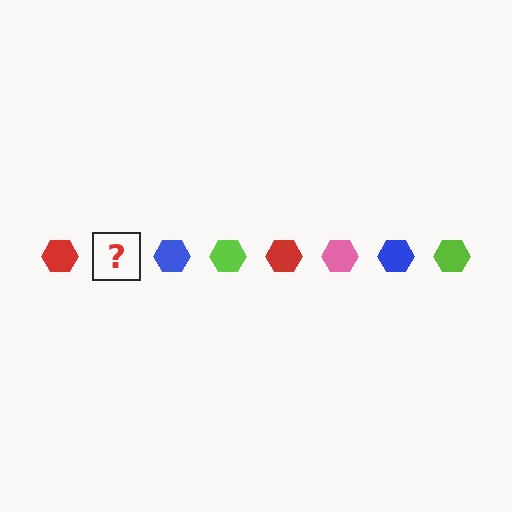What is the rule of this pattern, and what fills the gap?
The rule is that the pattern cycles through red, pink, blue, lime hexagons. The gap should be filled with a pink hexagon.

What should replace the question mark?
The question mark should be replaced with a pink hexagon.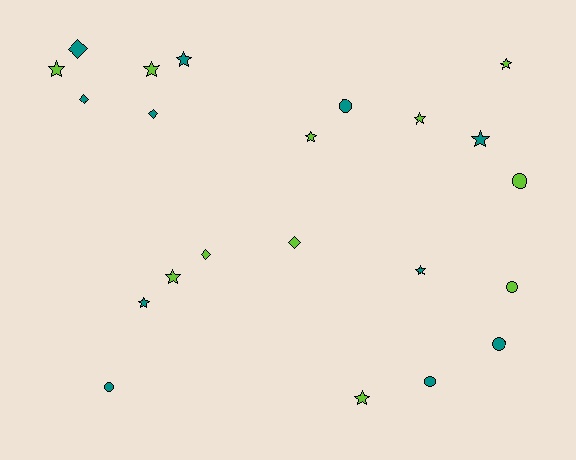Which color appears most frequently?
Lime, with 11 objects.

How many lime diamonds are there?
There are 2 lime diamonds.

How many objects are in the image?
There are 22 objects.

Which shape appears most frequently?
Star, with 11 objects.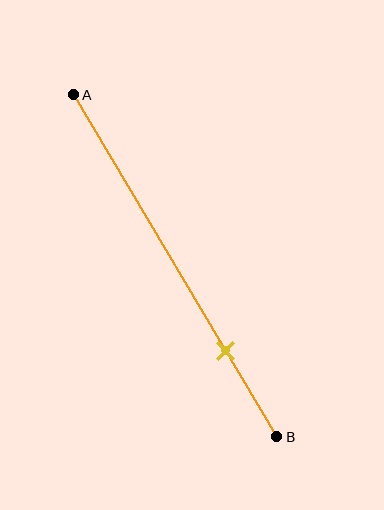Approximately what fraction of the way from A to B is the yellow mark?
The yellow mark is approximately 75% of the way from A to B.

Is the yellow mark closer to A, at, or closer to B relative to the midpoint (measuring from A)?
The yellow mark is closer to point B than the midpoint of segment AB.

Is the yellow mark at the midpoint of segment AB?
No, the mark is at about 75% from A, not at the 50% midpoint.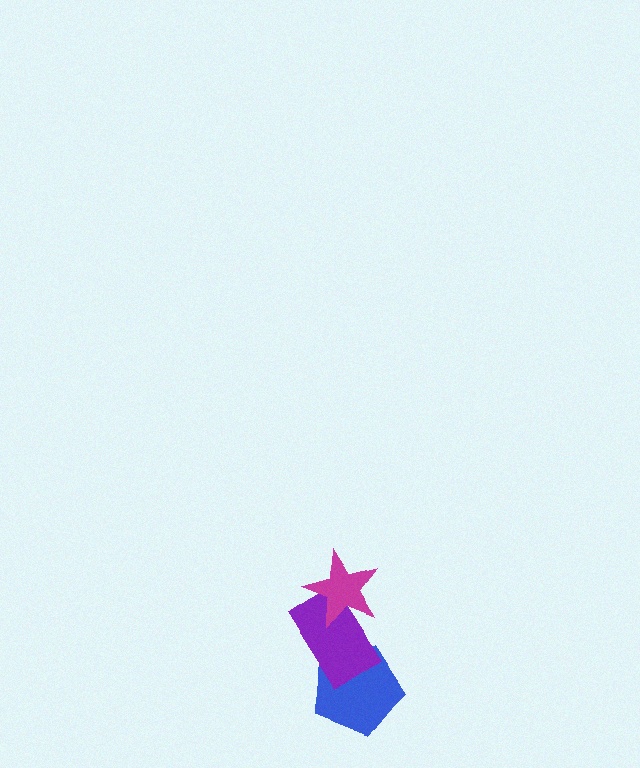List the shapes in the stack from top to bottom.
From top to bottom: the magenta star, the purple rectangle, the blue pentagon.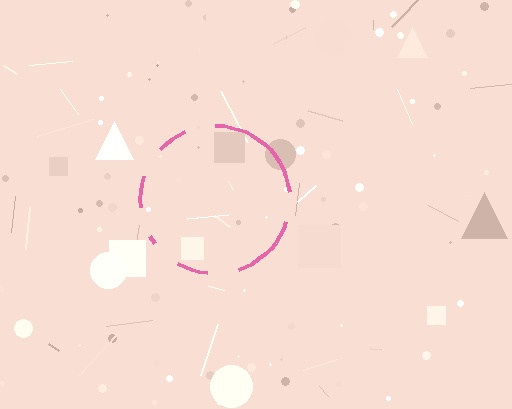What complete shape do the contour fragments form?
The contour fragments form a circle.